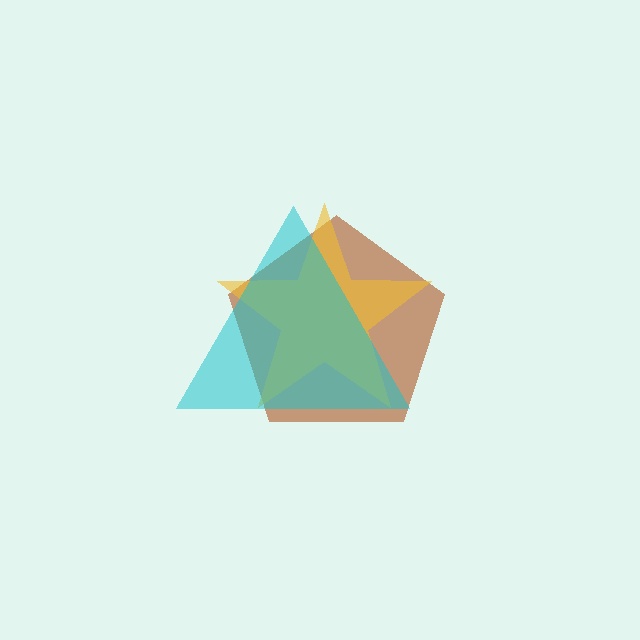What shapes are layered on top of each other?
The layered shapes are: a brown pentagon, a yellow star, a cyan triangle.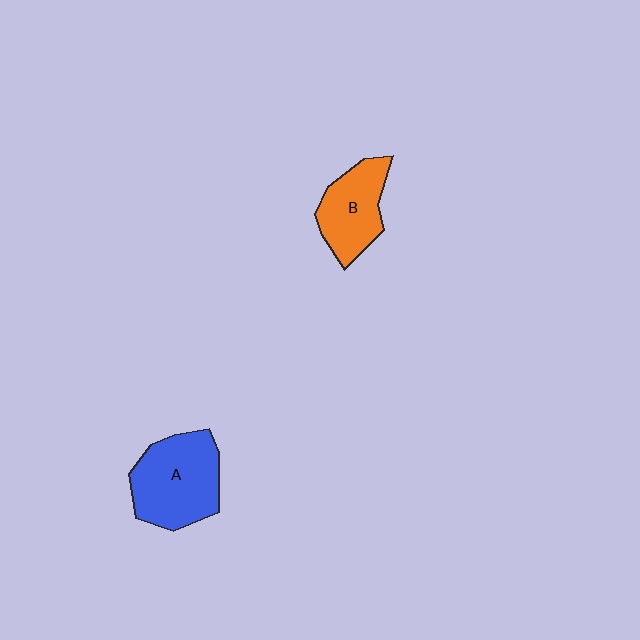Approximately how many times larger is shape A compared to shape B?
Approximately 1.4 times.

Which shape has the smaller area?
Shape B (orange).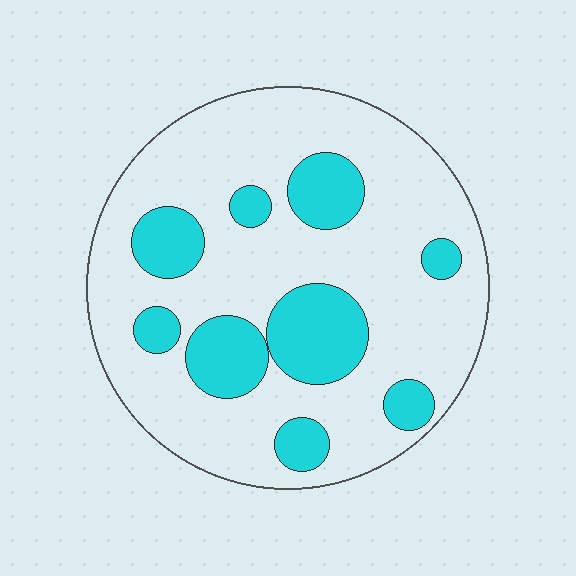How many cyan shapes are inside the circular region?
9.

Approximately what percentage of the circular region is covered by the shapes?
Approximately 25%.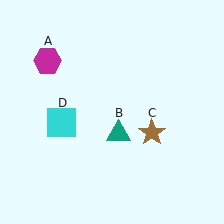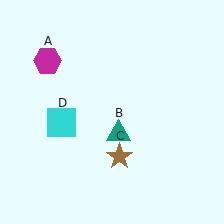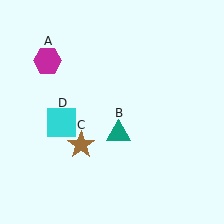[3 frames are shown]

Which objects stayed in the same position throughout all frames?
Magenta hexagon (object A) and teal triangle (object B) and cyan square (object D) remained stationary.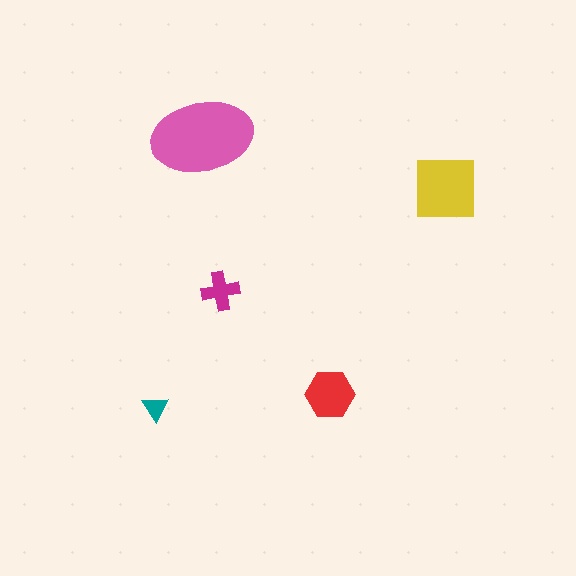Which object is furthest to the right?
The yellow square is rightmost.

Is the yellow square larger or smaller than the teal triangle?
Larger.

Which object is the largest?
The pink ellipse.